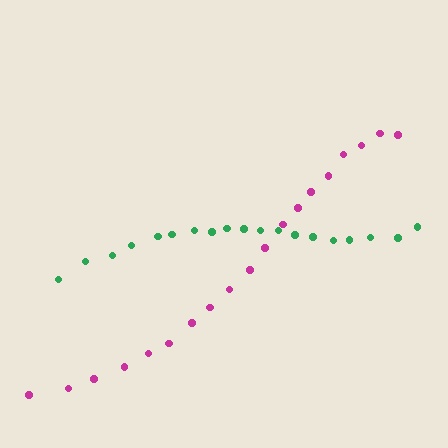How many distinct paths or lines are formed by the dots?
There are 2 distinct paths.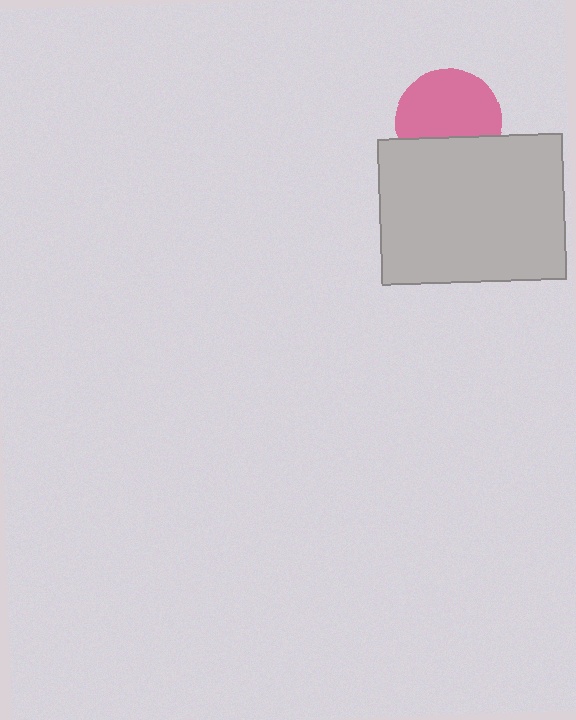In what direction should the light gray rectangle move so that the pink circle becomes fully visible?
The light gray rectangle should move down. That is the shortest direction to clear the overlap and leave the pink circle fully visible.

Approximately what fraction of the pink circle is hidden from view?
Roughly 34% of the pink circle is hidden behind the light gray rectangle.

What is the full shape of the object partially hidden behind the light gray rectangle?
The partially hidden object is a pink circle.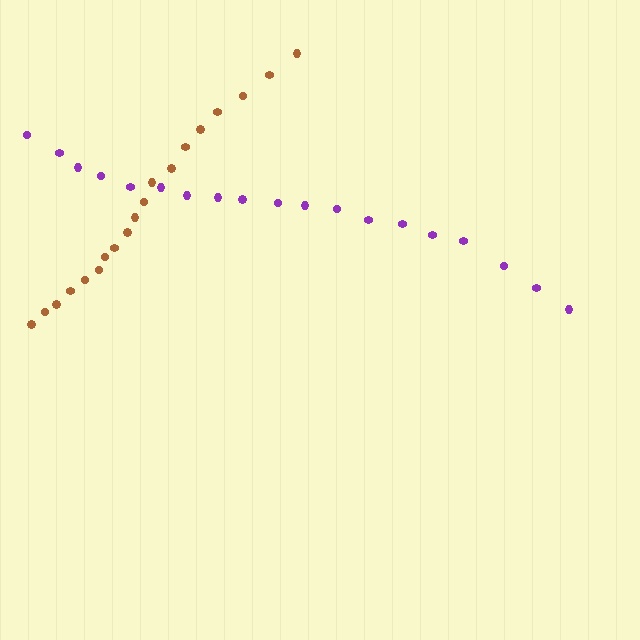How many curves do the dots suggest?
There are 2 distinct paths.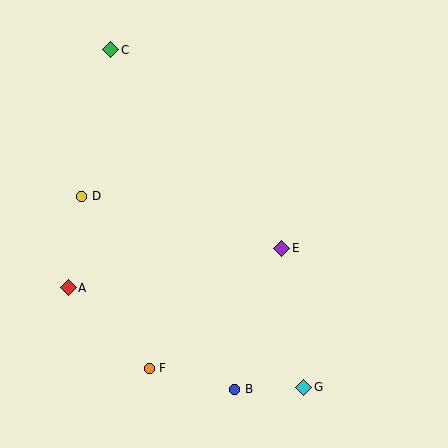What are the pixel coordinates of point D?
Point D is at (82, 196).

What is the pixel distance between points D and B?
The distance between D and B is 246 pixels.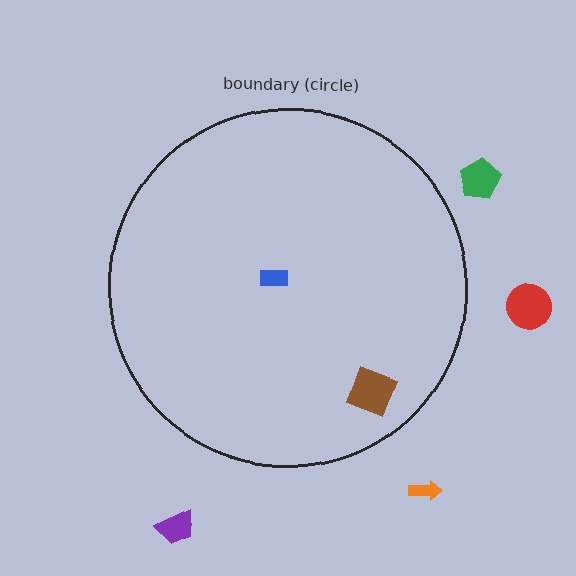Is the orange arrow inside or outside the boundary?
Outside.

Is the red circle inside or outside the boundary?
Outside.